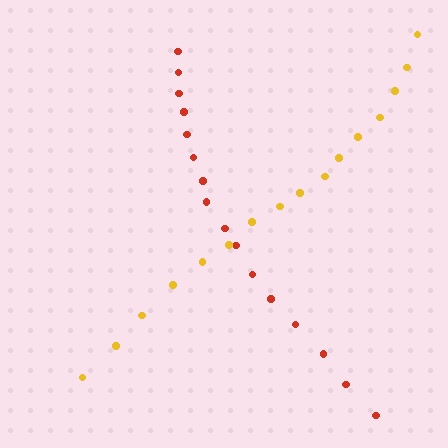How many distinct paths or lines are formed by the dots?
There are 2 distinct paths.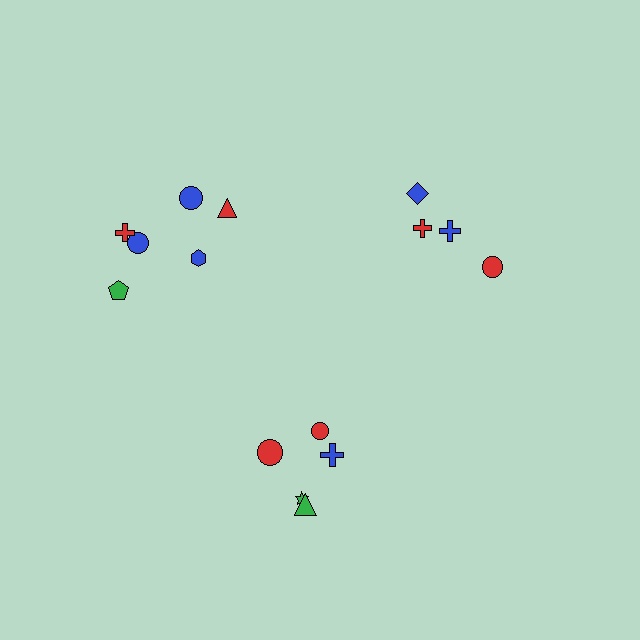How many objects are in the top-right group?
There are 4 objects.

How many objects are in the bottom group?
There are 5 objects.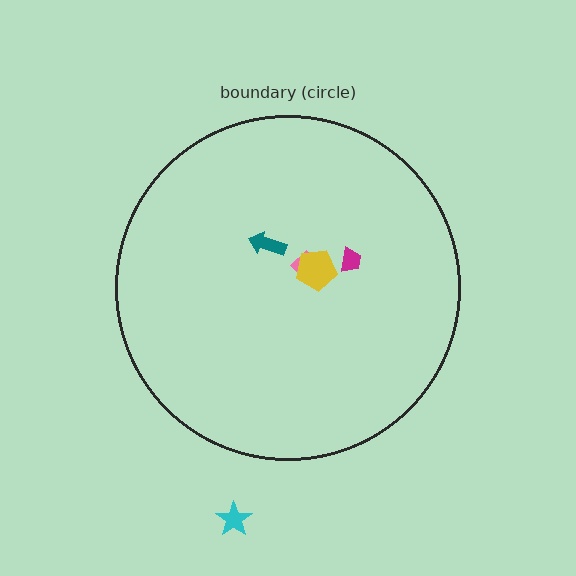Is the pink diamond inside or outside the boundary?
Inside.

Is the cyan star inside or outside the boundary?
Outside.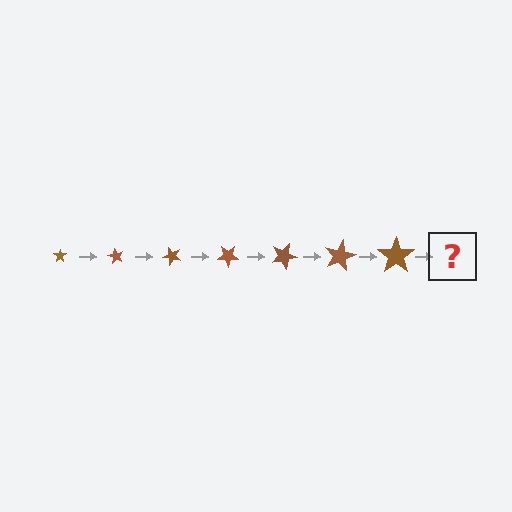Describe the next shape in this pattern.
It should be a star, larger than the previous one and rotated 420 degrees from the start.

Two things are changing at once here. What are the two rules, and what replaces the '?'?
The two rules are that the star grows larger each step and it rotates 60 degrees each step. The '?' should be a star, larger than the previous one and rotated 420 degrees from the start.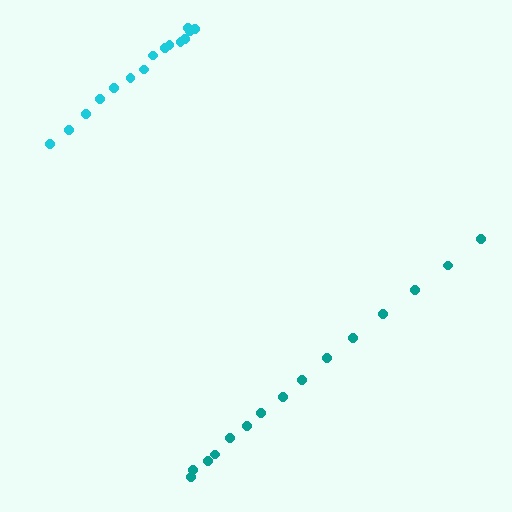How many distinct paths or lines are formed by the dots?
There are 2 distinct paths.